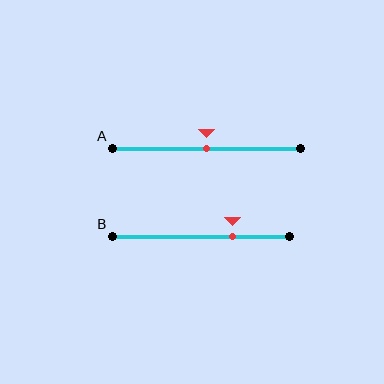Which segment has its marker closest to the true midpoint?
Segment A has its marker closest to the true midpoint.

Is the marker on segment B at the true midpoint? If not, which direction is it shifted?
No, the marker on segment B is shifted to the right by about 18% of the segment length.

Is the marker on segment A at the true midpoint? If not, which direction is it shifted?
Yes, the marker on segment A is at the true midpoint.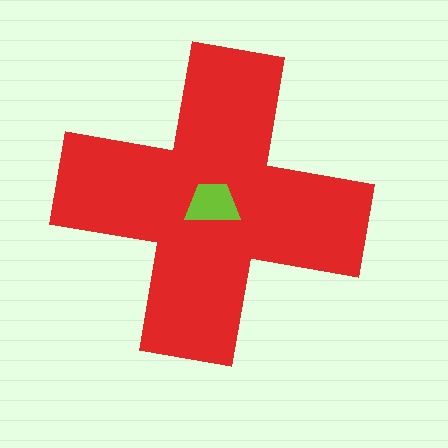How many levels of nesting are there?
2.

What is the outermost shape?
The red cross.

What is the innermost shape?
The lime trapezoid.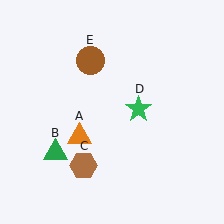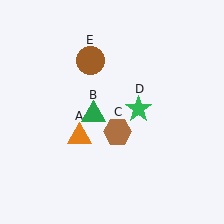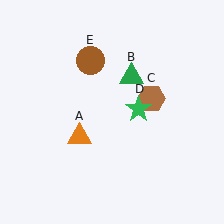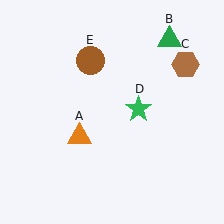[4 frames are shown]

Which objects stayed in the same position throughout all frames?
Orange triangle (object A) and green star (object D) and brown circle (object E) remained stationary.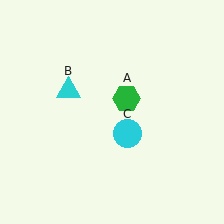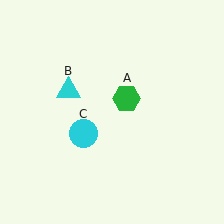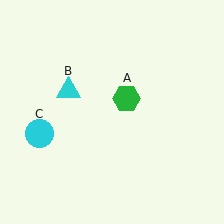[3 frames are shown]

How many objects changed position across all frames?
1 object changed position: cyan circle (object C).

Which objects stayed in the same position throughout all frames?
Green hexagon (object A) and cyan triangle (object B) remained stationary.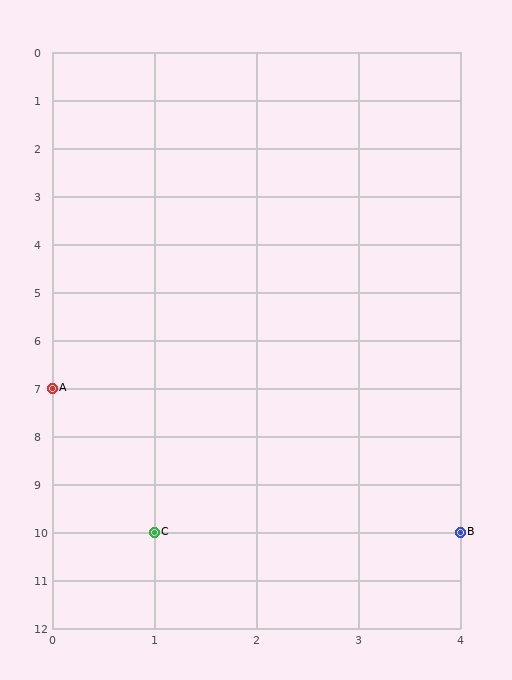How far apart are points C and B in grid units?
Points C and B are 3 columns apart.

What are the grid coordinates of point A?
Point A is at grid coordinates (0, 7).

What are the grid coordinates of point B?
Point B is at grid coordinates (4, 10).